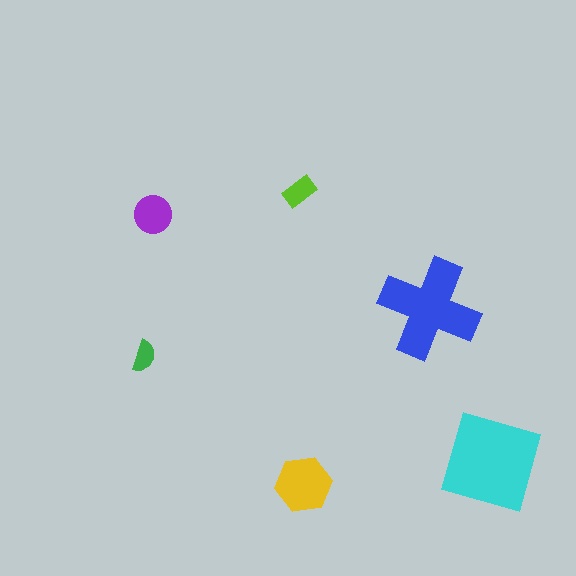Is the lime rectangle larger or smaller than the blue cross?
Smaller.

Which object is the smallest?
The green semicircle.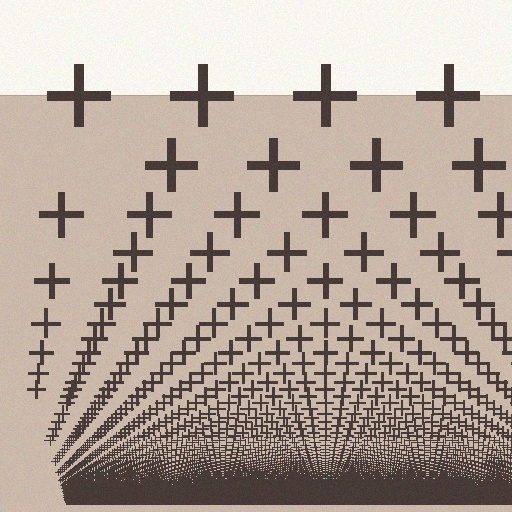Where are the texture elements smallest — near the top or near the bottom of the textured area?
Near the bottom.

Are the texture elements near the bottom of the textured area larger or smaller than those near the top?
Smaller. The gradient is inverted — elements near the bottom are smaller and denser.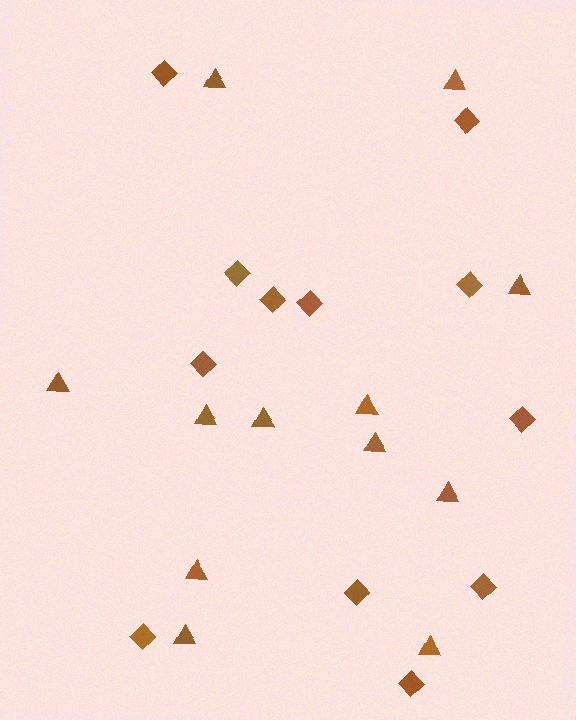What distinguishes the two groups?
There are 2 groups: one group of diamonds (12) and one group of triangles (12).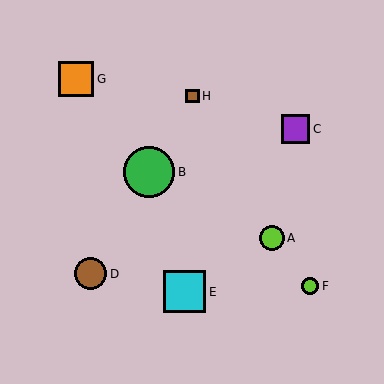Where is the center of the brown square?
The center of the brown square is at (193, 96).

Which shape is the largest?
The green circle (labeled B) is the largest.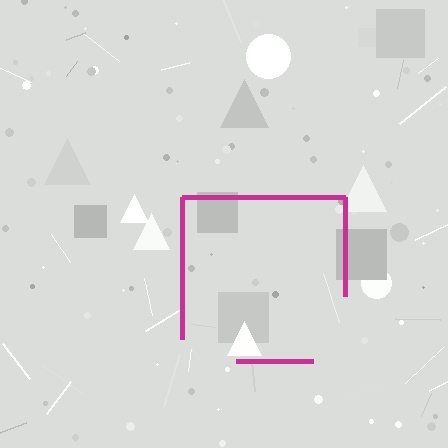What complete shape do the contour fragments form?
The contour fragments form a square.